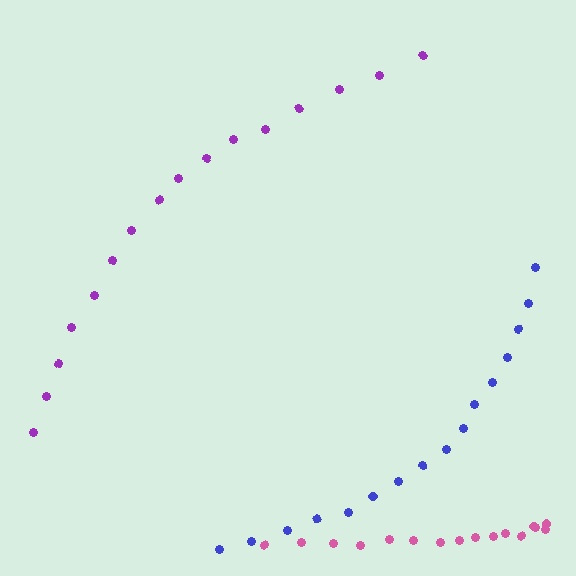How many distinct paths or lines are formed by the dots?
There are 3 distinct paths.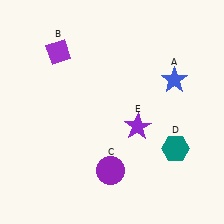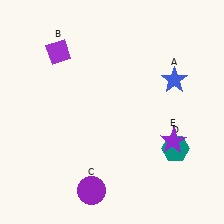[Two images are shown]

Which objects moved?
The objects that moved are: the purple circle (C), the purple star (E).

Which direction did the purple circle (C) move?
The purple circle (C) moved down.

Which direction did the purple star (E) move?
The purple star (E) moved right.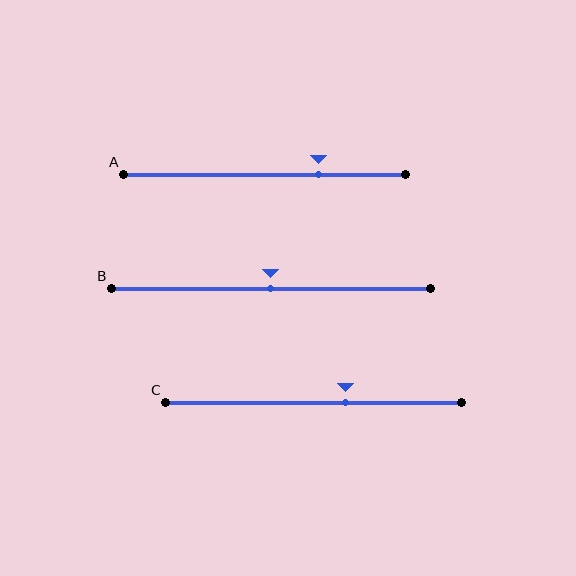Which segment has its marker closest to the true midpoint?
Segment B has its marker closest to the true midpoint.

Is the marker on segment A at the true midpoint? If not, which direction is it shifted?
No, the marker on segment A is shifted to the right by about 19% of the segment length.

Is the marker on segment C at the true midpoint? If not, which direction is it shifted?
No, the marker on segment C is shifted to the right by about 11% of the segment length.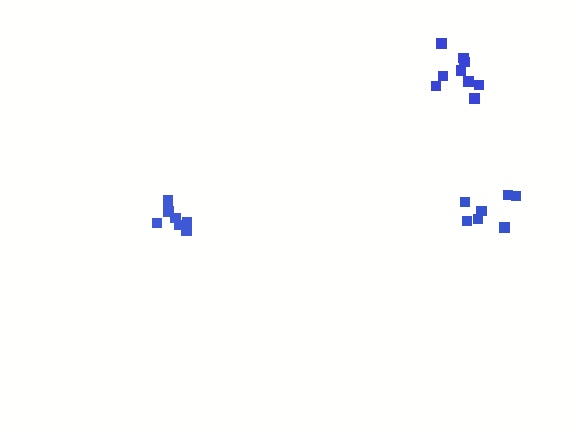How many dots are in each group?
Group 1: 8 dots, Group 2: 9 dots, Group 3: 7 dots (24 total).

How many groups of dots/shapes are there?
There are 3 groups.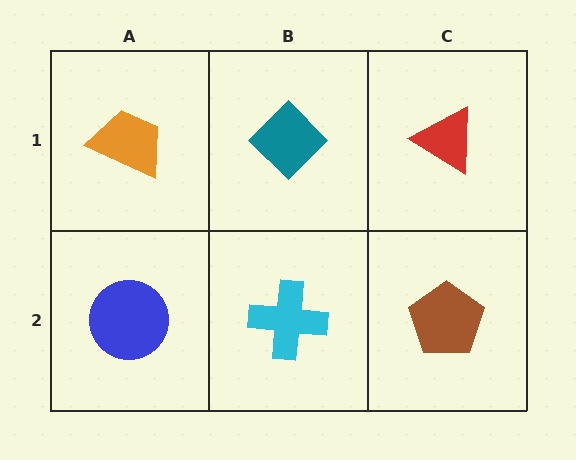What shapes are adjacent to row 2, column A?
An orange trapezoid (row 1, column A), a cyan cross (row 2, column B).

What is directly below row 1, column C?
A brown pentagon.